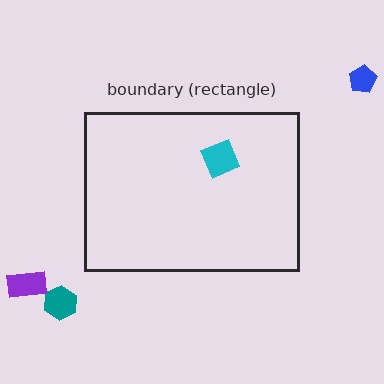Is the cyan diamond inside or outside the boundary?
Inside.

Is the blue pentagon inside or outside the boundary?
Outside.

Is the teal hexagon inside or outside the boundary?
Outside.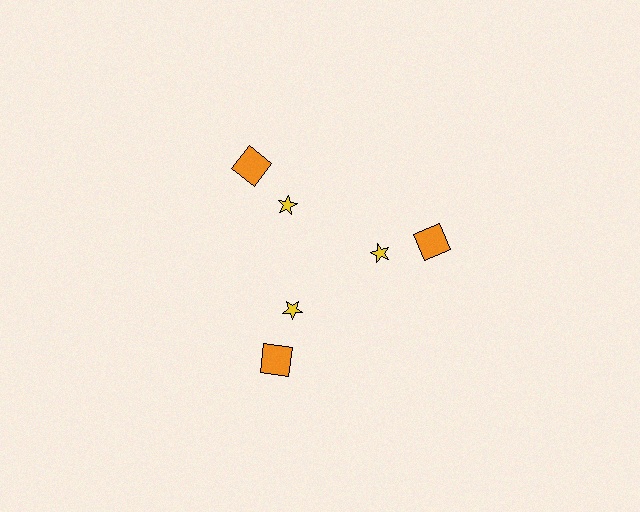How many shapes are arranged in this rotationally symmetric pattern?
There are 6 shapes, arranged in 3 groups of 2.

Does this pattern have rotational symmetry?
Yes, this pattern has 3-fold rotational symmetry. It looks the same after rotating 120 degrees around the center.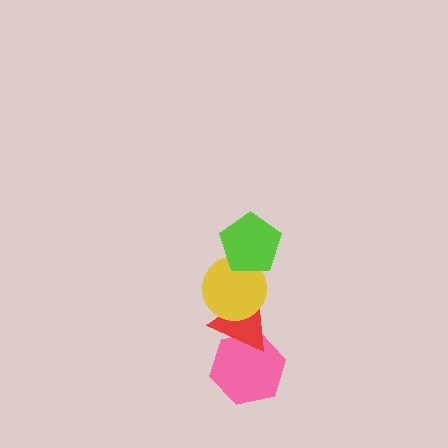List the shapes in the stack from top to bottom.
From top to bottom: the lime pentagon, the yellow circle, the red triangle, the pink hexagon.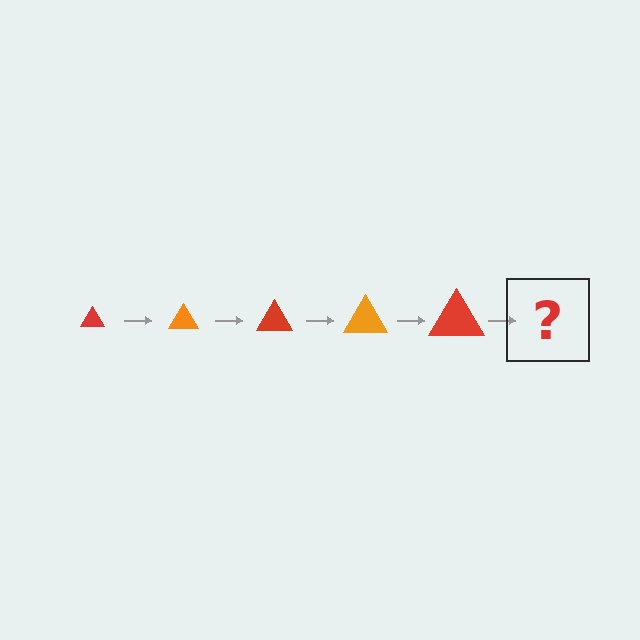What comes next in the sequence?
The next element should be an orange triangle, larger than the previous one.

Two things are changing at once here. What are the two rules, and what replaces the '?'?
The two rules are that the triangle grows larger each step and the color cycles through red and orange. The '?' should be an orange triangle, larger than the previous one.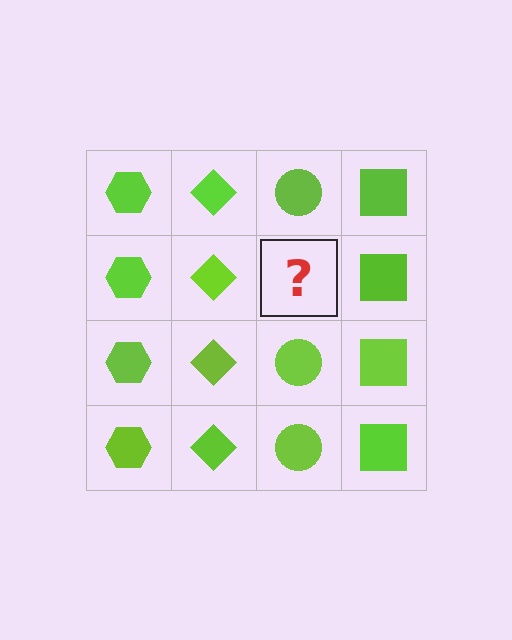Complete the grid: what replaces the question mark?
The question mark should be replaced with a lime circle.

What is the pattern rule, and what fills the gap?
The rule is that each column has a consistent shape. The gap should be filled with a lime circle.